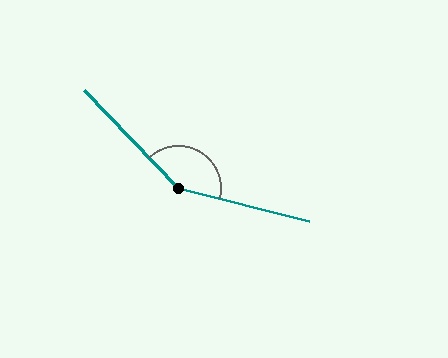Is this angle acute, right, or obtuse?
It is obtuse.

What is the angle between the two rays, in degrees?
Approximately 148 degrees.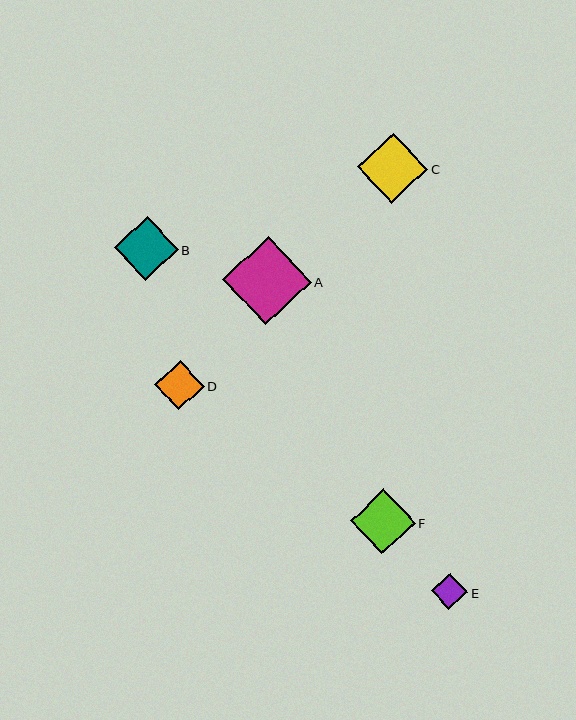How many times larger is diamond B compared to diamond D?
Diamond B is approximately 1.3 times the size of diamond D.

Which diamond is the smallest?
Diamond E is the smallest with a size of approximately 36 pixels.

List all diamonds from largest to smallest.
From largest to smallest: A, C, F, B, D, E.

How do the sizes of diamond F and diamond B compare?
Diamond F and diamond B are approximately the same size.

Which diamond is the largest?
Diamond A is the largest with a size of approximately 88 pixels.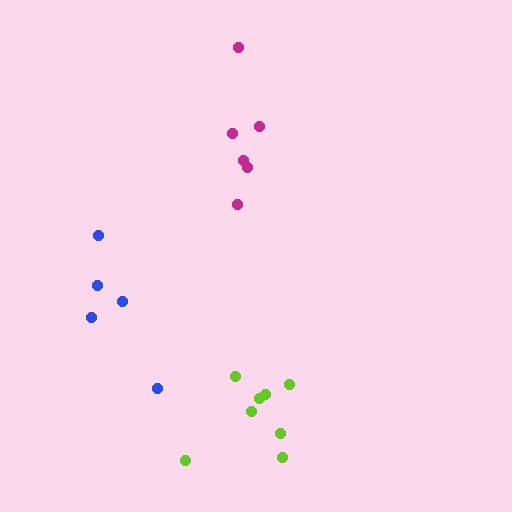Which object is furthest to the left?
The blue cluster is leftmost.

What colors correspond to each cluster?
The clusters are colored: lime, magenta, blue.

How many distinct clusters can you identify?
There are 3 distinct clusters.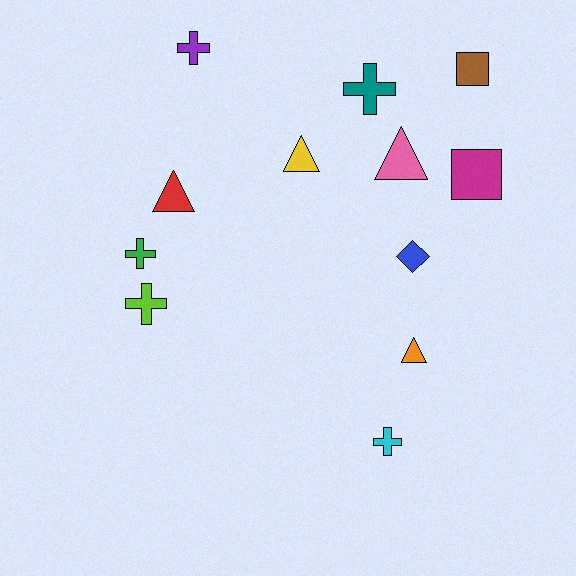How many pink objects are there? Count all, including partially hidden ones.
There is 1 pink object.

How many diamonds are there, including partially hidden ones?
There is 1 diamond.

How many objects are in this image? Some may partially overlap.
There are 12 objects.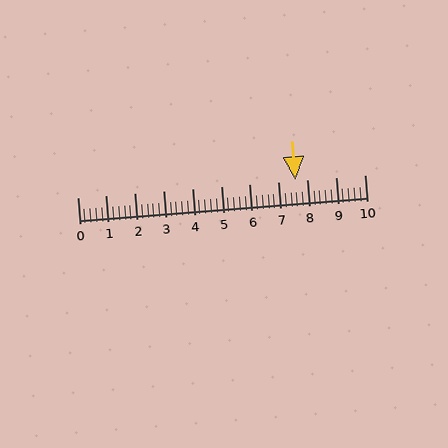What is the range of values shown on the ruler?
The ruler shows values from 0 to 10.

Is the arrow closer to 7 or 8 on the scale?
The arrow is closer to 8.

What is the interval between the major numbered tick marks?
The major tick marks are spaced 1 units apart.